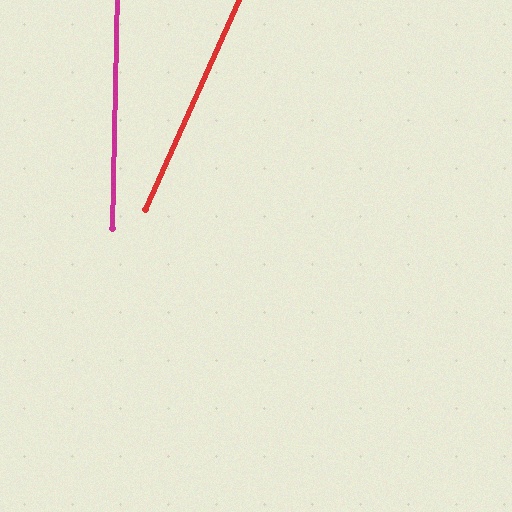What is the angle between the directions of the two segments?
Approximately 23 degrees.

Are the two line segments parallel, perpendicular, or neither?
Neither parallel nor perpendicular — they differ by about 23°.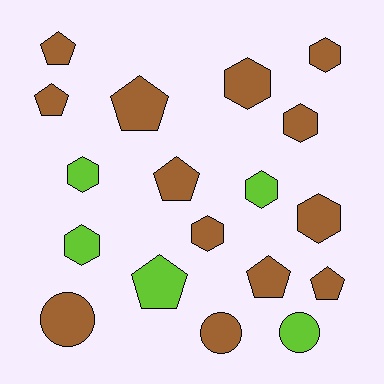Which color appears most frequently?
Brown, with 13 objects.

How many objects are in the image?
There are 18 objects.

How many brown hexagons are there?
There are 5 brown hexagons.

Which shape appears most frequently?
Hexagon, with 8 objects.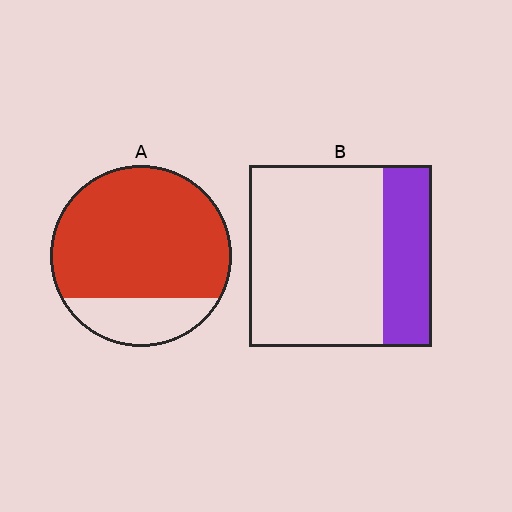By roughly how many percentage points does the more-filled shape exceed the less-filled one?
By roughly 50 percentage points (A over B).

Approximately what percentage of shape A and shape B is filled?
A is approximately 80% and B is approximately 25%.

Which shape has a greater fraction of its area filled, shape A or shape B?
Shape A.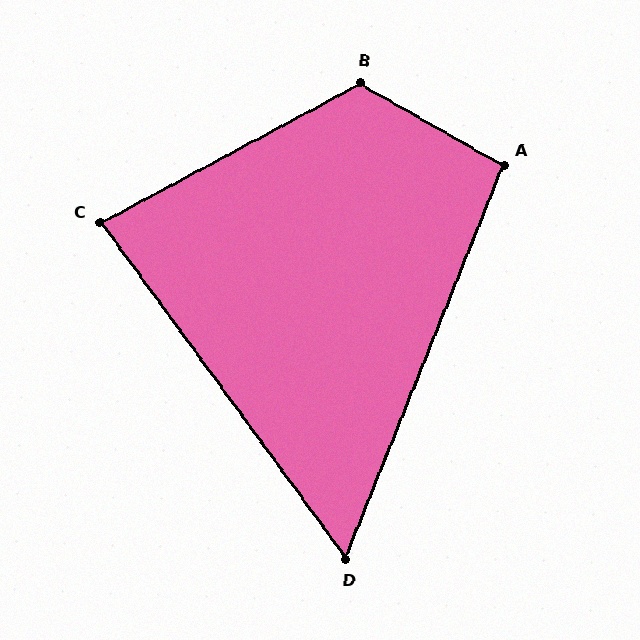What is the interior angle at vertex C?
Approximately 82 degrees (acute).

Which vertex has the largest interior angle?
B, at approximately 122 degrees.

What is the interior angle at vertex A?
Approximately 98 degrees (obtuse).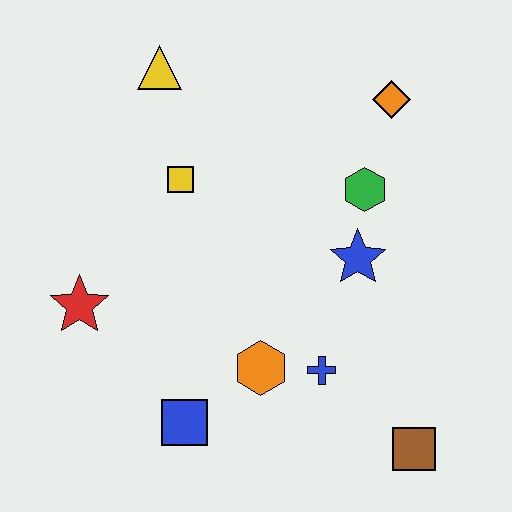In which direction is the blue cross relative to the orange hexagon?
The blue cross is to the right of the orange hexagon.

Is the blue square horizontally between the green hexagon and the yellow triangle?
Yes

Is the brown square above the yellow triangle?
No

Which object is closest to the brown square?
The blue cross is closest to the brown square.